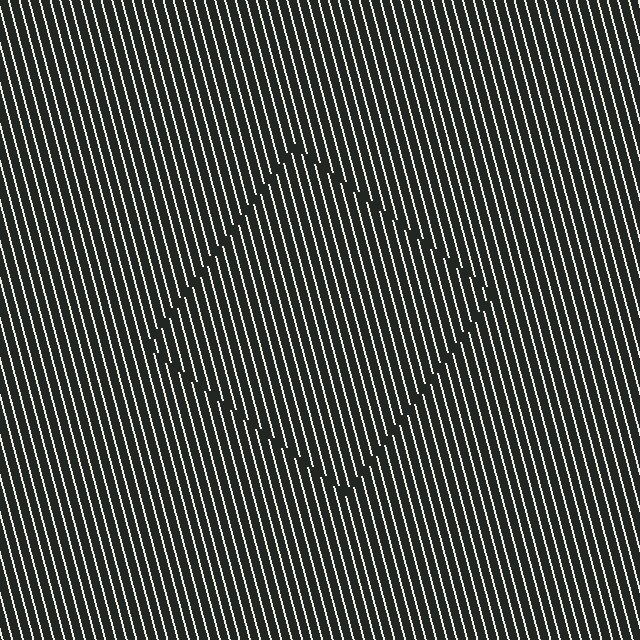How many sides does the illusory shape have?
4 sides — the line-ends trace a square.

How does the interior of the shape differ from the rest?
The interior of the shape contains the same grating, shifted by half a period — the contour is defined by the phase discontinuity where line-ends from the inner and outer gratings abut.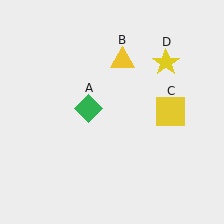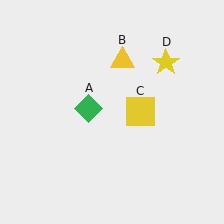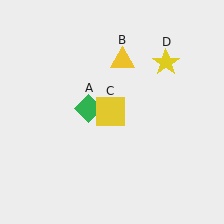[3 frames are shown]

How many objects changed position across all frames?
1 object changed position: yellow square (object C).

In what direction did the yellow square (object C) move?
The yellow square (object C) moved left.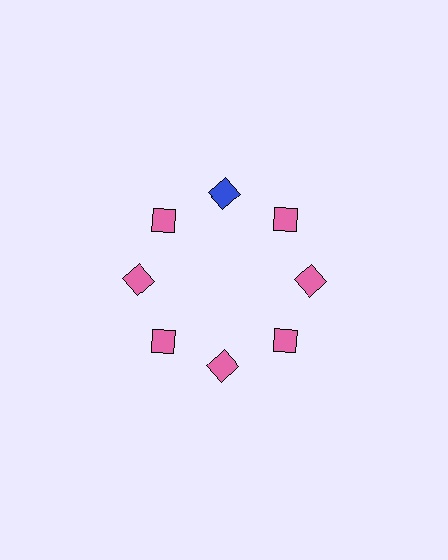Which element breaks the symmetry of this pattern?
The blue diamond at roughly the 12 o'clock position breaks the symmetry. All other shapes are pink diamonds.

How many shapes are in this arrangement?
There are 8 shapes arranged in a ring pattern.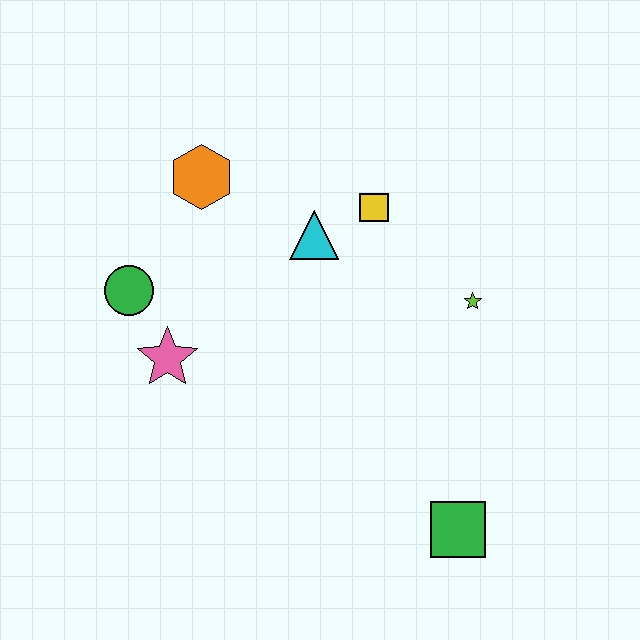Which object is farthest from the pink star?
The green square is farthest from the pink star.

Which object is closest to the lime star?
The yellow square is closest to the lime star.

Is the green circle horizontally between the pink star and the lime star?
No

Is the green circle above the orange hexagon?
No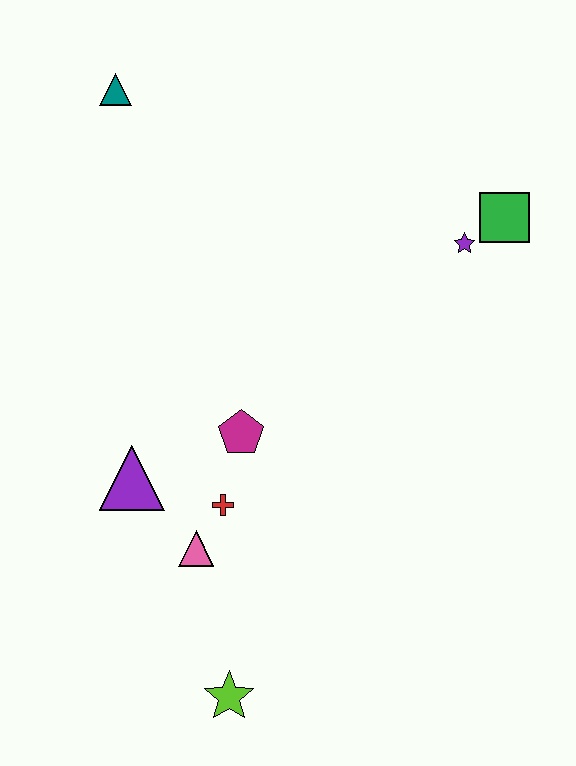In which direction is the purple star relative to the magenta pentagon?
The purple star is to the right of the magenta pentagon.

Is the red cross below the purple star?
Yes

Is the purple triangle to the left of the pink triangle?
Yes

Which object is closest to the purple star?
The green square is closest to the purple star.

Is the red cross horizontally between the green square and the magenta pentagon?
No